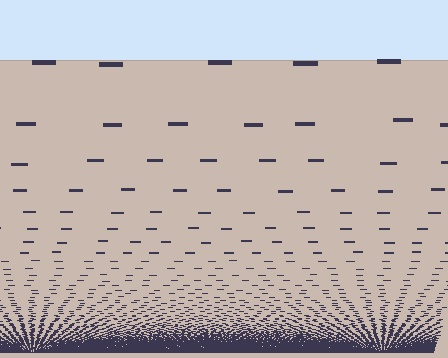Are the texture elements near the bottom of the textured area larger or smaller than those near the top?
Smaller. The gradient is inverted — elements near the bottom are smaller and denser.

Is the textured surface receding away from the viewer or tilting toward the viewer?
The surface appears to tilt toward the viewer. Texture elements get larger and sparser toward the top.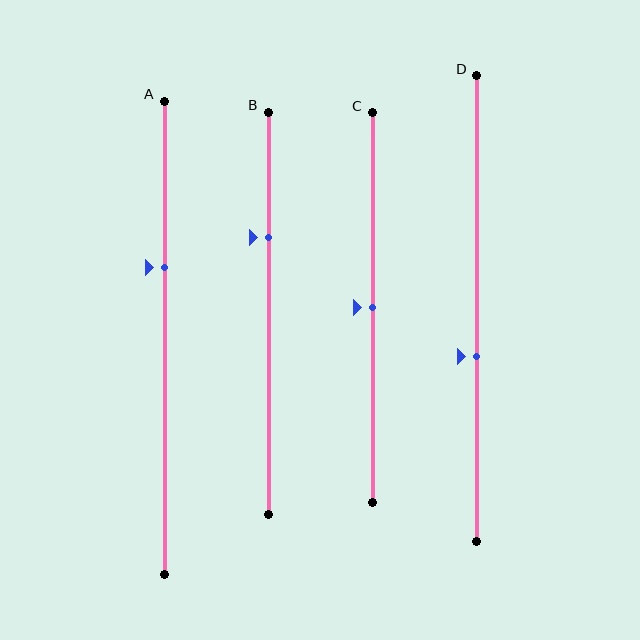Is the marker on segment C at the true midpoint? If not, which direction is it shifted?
Yes, the marker on segment C is at the true midpoint.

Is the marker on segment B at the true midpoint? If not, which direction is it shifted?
No, the marker on segment B is shifted upward by about 19% of the segment length.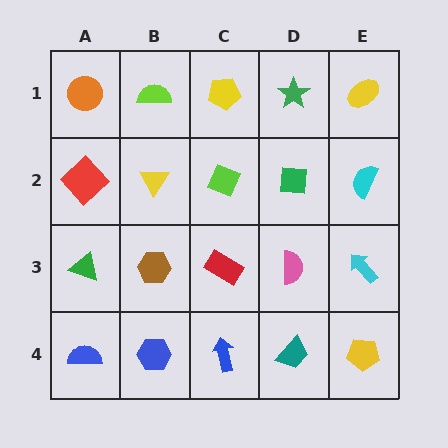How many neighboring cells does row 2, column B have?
4.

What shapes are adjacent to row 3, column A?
A red diamond (row 2, column A), a blue semicircle (row 4, column A), a brown hexagon (row 3, column B).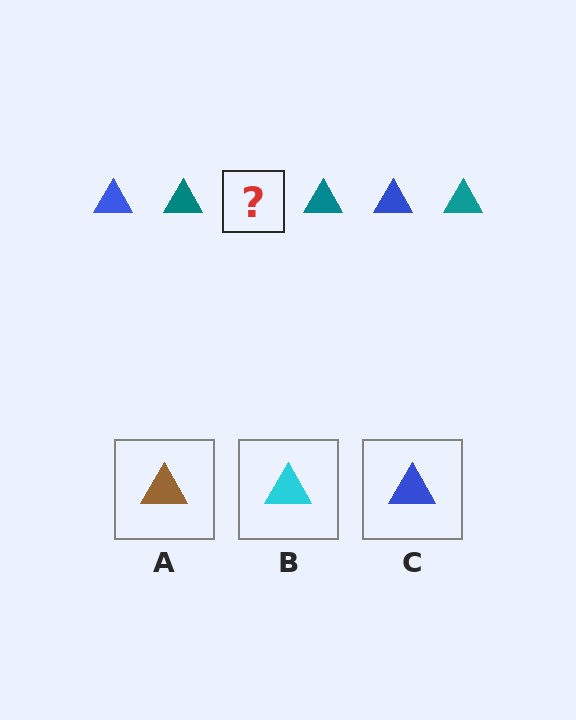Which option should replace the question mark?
Option C.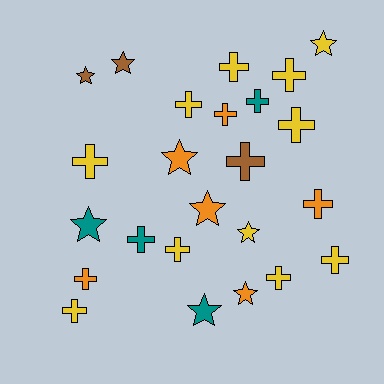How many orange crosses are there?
There are 3 orange crosses.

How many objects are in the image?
There are 24 objects.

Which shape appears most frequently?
Cross, with 15 objects.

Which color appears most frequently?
Yellow, with 11 objects.